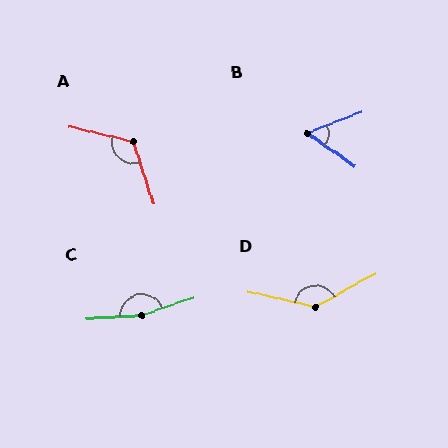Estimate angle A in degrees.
Approximately 122 degrees.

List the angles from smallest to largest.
B (56°), A (122°), D (138°), C (164°).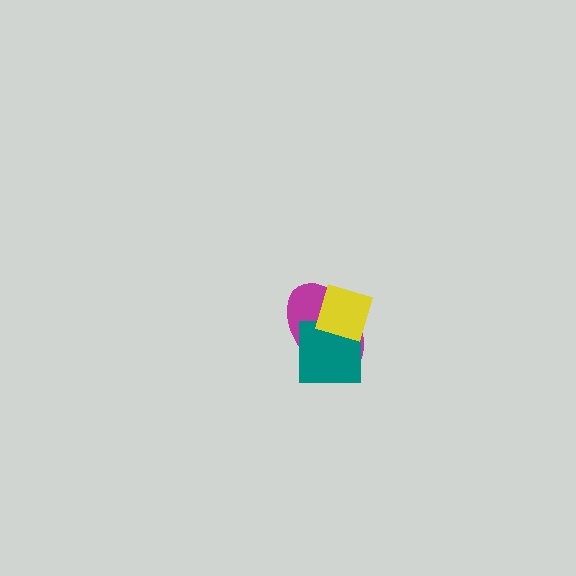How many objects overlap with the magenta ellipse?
2 objects overlap with the magenta ellipse.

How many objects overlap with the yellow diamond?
2 objects overlap with the yellow diamond.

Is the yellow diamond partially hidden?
No, no other shape covers it.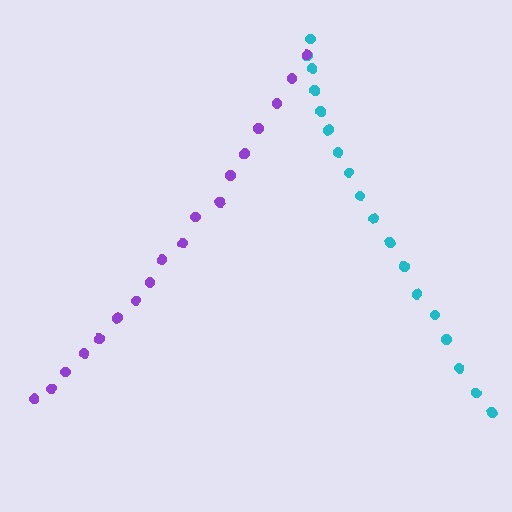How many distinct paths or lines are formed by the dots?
There are 2 distinct paths.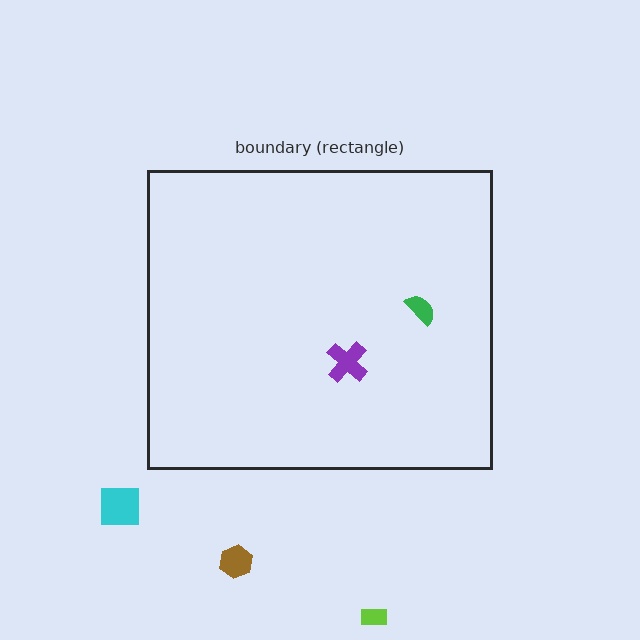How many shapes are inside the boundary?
2 inside, 3 outside.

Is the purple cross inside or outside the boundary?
Inside.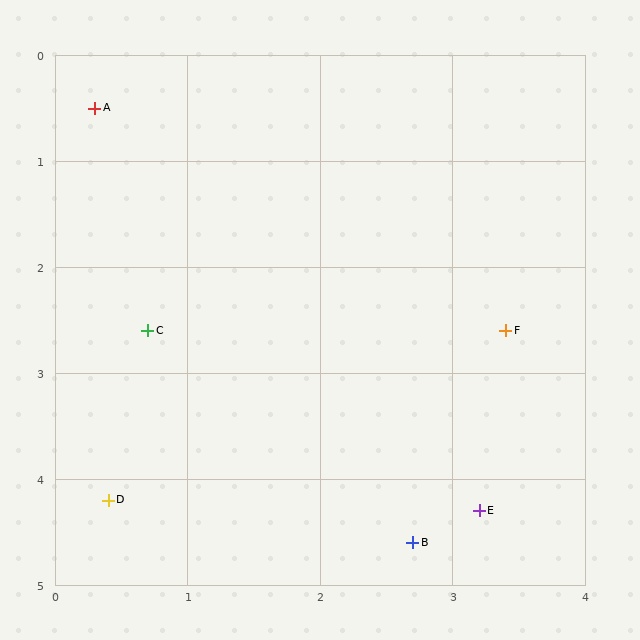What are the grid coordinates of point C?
Point C is at approximately (0.7, 2.6).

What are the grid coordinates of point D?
Point D is at approximately (0.4, 4.2).